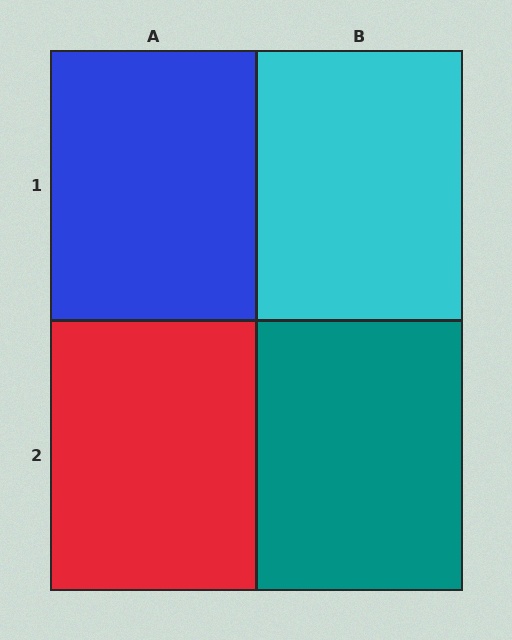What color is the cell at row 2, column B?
Teal.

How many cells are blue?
1 cell is blue.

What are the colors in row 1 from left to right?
Blue, cyan.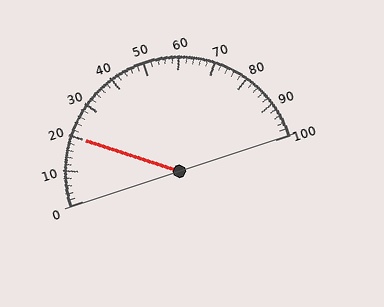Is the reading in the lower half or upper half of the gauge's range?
The reading is in the lower half of the range (0 to 100).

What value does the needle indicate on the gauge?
The needle indicates approximately 20.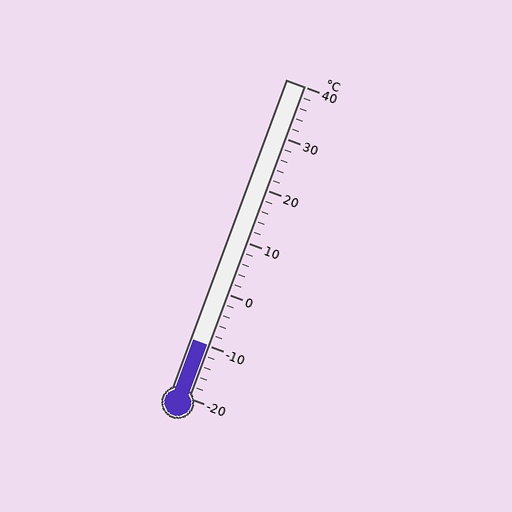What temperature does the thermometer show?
The thermometer shows approximately -10°C.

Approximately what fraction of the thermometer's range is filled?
The thermometer is filled to approximately 15% of its range.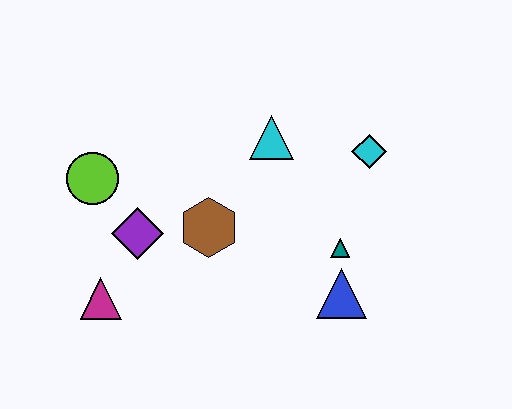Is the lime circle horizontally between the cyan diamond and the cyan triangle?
No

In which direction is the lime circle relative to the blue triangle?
The lime circle is to the left of the blue triangle.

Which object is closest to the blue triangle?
The teal triangle is closest to the blue triangle.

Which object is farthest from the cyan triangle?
The magenta triangle is farthest from the cyan triangle.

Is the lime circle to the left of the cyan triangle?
Yes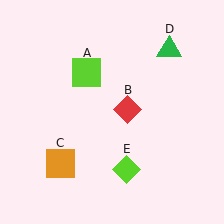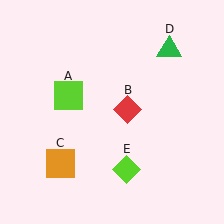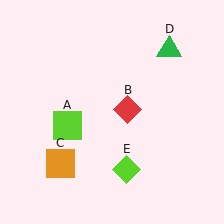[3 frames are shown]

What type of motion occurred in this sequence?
The lime square (object A) rotated counterclockwise around the center of the scene.